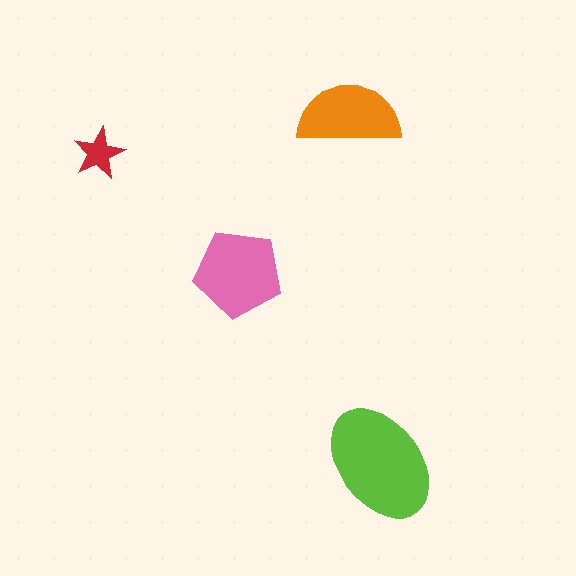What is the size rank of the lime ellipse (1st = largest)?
1st.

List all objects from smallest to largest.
The red star, the orange semicircle, the pink pentagon, the lime ellipse.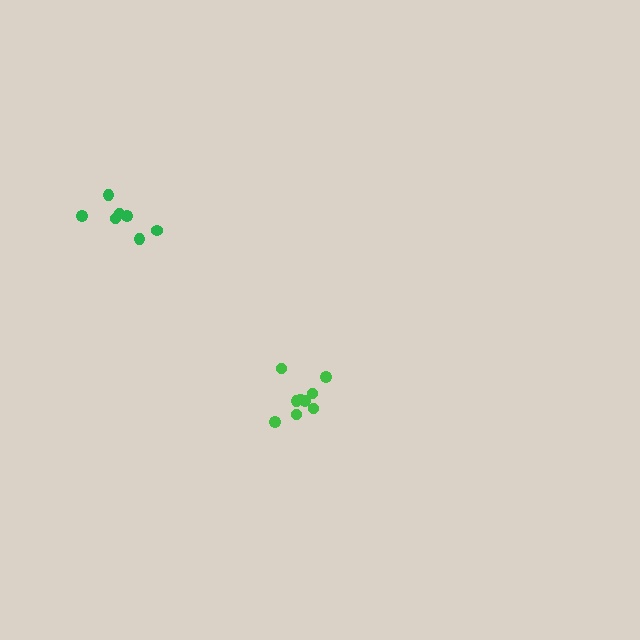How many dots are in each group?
Group 1: 9 dots, Group 2: 7 dots (16 total).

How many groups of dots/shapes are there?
There are 2 groups.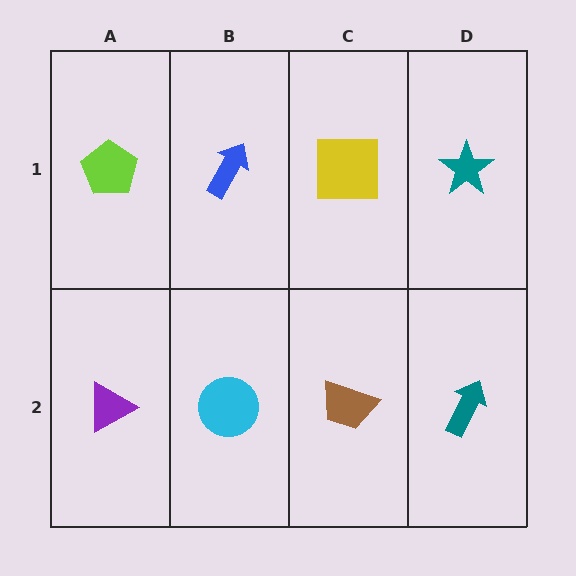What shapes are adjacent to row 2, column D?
A teal star (row 1, column D), a brown trapezoid (row 2, column C).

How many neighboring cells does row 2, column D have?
2.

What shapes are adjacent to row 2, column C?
A yellow square (row 1, column C), a cyan circle (row 2, column B), a teal arrow (row 2, column D).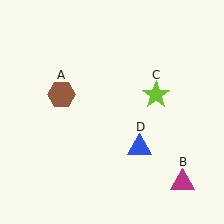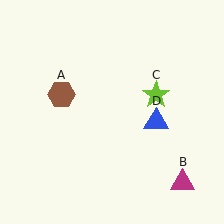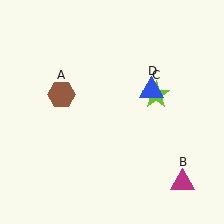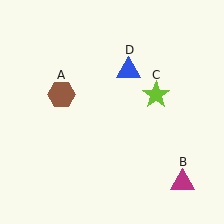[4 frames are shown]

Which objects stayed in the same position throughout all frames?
Brown hexagon (object A) and magenta triangle (object B) and lime star (object C) remained stationary.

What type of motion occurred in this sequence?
The blue triangle (object D) rotated counterclockwise around the center of the scene.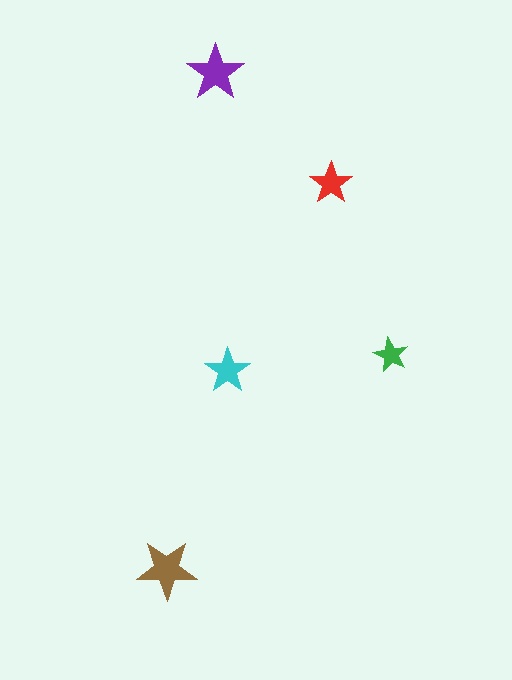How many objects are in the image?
There are 5 objects in the image.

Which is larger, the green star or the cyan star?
The cyan one.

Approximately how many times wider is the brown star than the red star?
About 1.5 times wider.